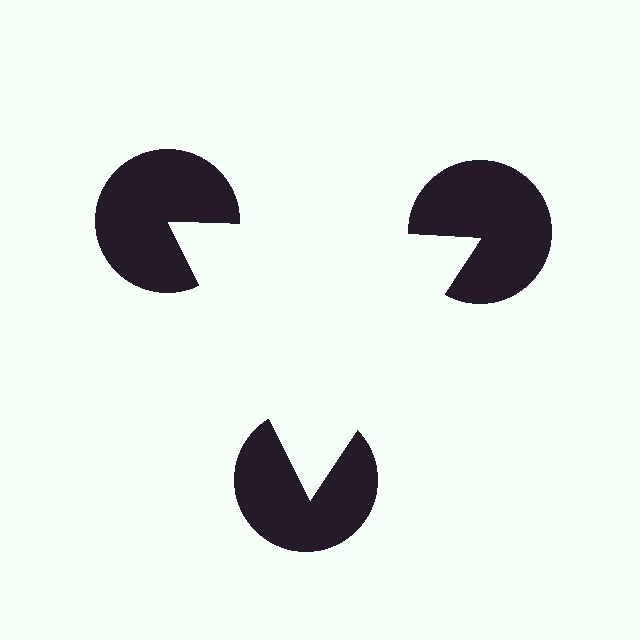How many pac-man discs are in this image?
There are 3 — one at each vertex of the illusory triangle.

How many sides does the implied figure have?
3 sides.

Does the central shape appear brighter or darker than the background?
It typically appears slightly brighter than the background, even though no actual brightness change is drawn.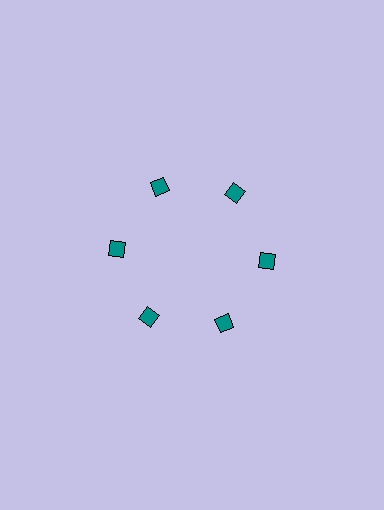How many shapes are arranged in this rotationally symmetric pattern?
There are 6 shapes, arranged in 6 groups of 1.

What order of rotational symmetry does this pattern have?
This pattern has 6-fold rotational symmetry.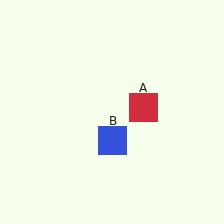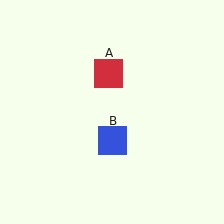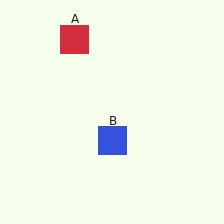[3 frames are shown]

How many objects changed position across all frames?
1 object changed position: red square (object A).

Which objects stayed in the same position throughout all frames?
Blue square (object B) remained stationary.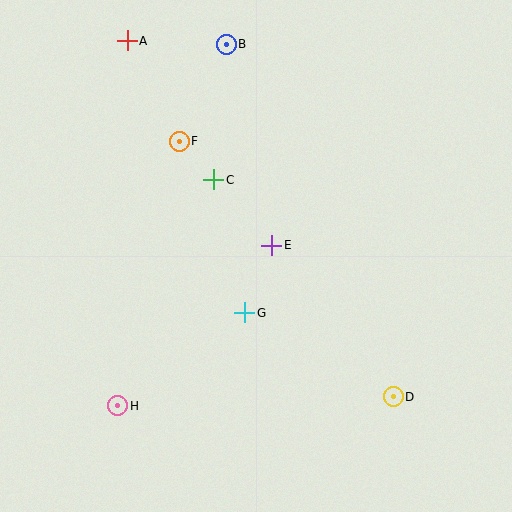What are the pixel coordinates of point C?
Point C is at (214, 180).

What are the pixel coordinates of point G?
Point G is at (245, 313).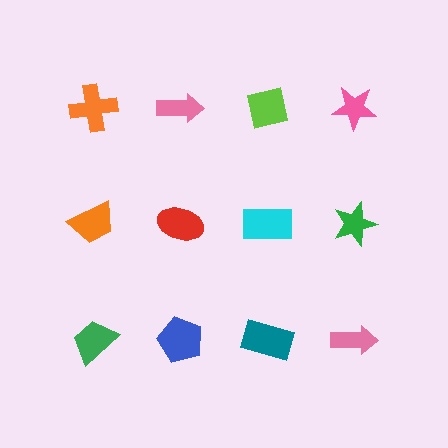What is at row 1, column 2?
A pink arrow.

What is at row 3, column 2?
A blue pentagon.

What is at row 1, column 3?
A lime square.